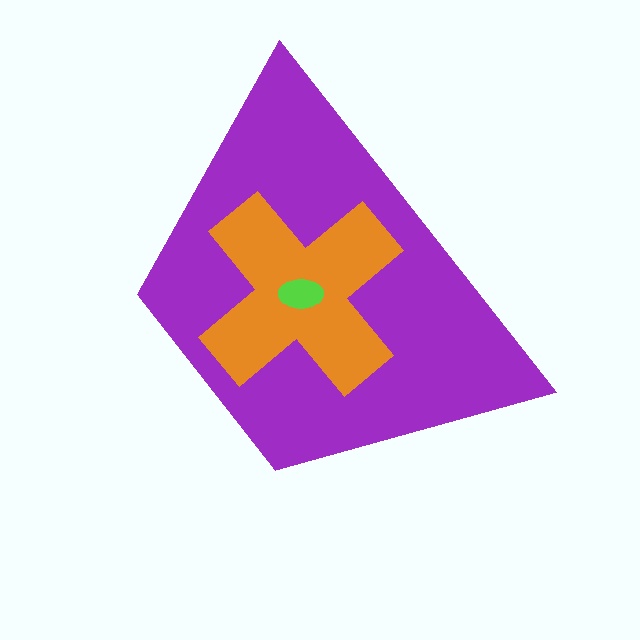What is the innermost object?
The lime ellipse.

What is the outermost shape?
The purple trapezoid.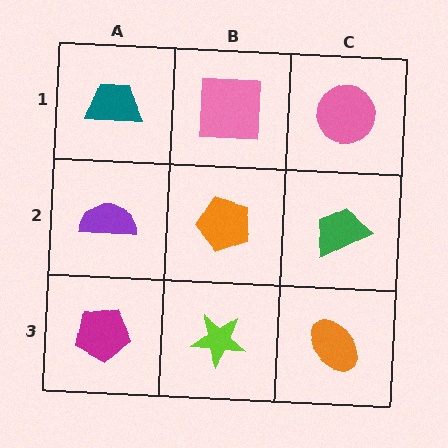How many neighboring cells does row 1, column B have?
3.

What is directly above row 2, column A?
A teal trapezoid.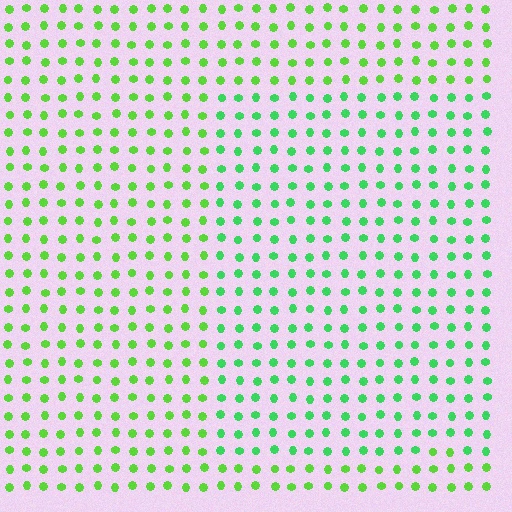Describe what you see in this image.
The image is filled with small lime elements in a uniform arrangement. A rectangle-shaped region is visible where the elements are tinted to a slightly different hue, forming a subtle color boundary.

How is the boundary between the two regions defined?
The boundary is defined purely by a slight shift in hue (about 27 degrees). Spacing, size, and orientation are identical on both sides.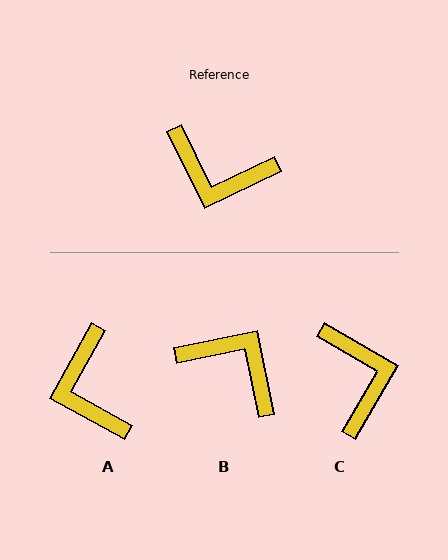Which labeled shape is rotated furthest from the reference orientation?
B, about 166 degrees away.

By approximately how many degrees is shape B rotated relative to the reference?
Approximately 166 degrees counter-clockwise.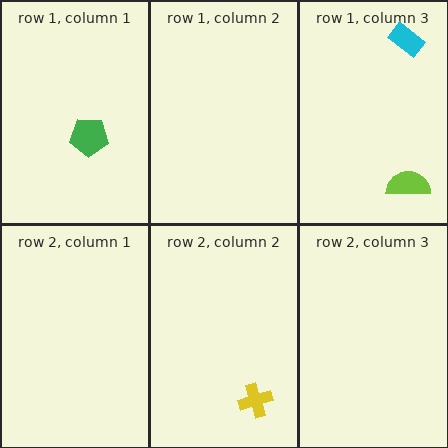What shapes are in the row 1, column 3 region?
The lime semicircle, the cyan rectangle.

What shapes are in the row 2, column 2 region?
The yellow cross.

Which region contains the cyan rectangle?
The row 1, column 3 region.